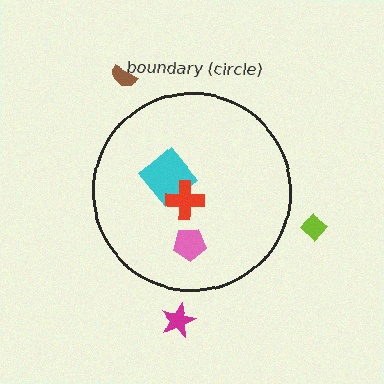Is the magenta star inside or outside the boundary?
Outside.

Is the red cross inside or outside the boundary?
Inside.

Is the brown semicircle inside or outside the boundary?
Outside.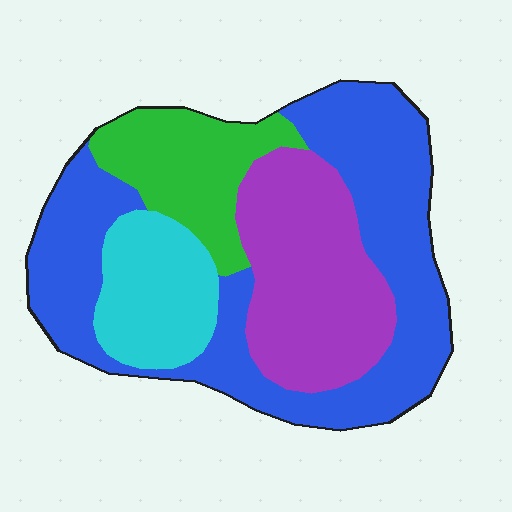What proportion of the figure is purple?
Purple covers 25% of the figure.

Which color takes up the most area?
Blue, at roughly 45%.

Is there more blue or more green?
Blue.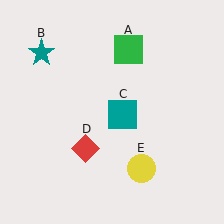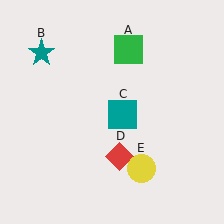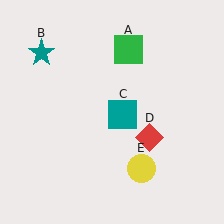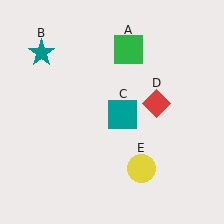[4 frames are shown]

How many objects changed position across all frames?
1 object changed position: red diamond (object D).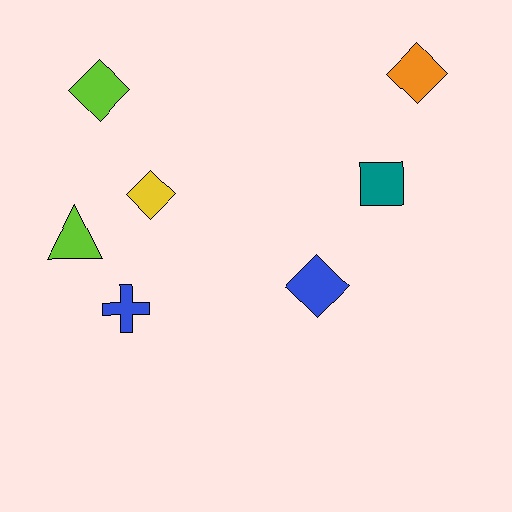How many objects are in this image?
There are 7 objects.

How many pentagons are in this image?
There are no pentagons.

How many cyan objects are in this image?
There are no cyan objects.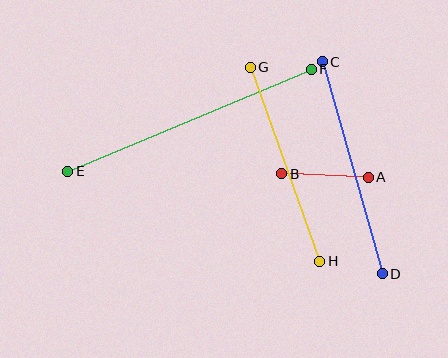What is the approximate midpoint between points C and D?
The midpoint is at approximately (352, 168) pixels.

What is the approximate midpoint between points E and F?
The midpoint is at approximately (189, 120) pixels.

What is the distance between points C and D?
The distance is approximately 220 pixels.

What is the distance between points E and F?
The distance is approximately 264 pixels.